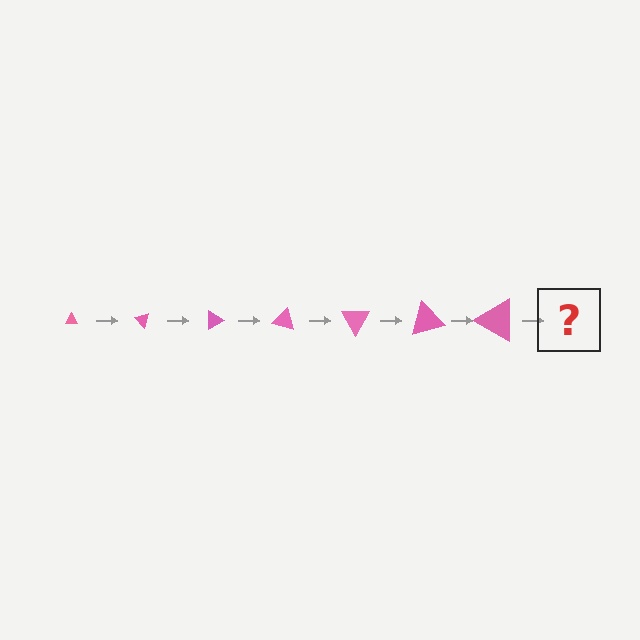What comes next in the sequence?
The next element should be a triangle, larger than the previous one and rotated 315 degrees from the start.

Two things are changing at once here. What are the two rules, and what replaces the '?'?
The two rules are that the triangle grows larger each step and it rotates 45 degrees each step. The '?' should be a triangle, larger than the previous one and rotated 315 degrees from the start.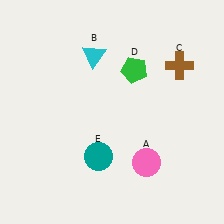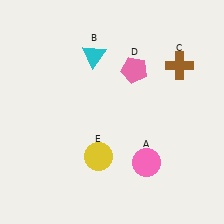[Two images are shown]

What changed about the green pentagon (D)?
In Image 1, D is green. In Image 2, it changed to pink.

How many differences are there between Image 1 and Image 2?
There are 2 differences between the two images.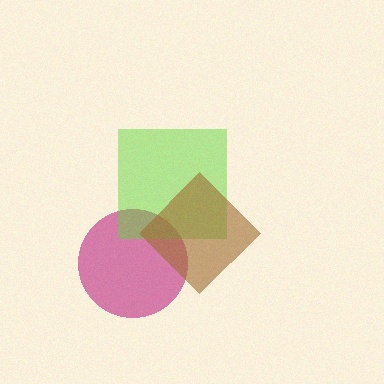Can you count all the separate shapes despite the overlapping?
Yes, there are 3 separate shapes.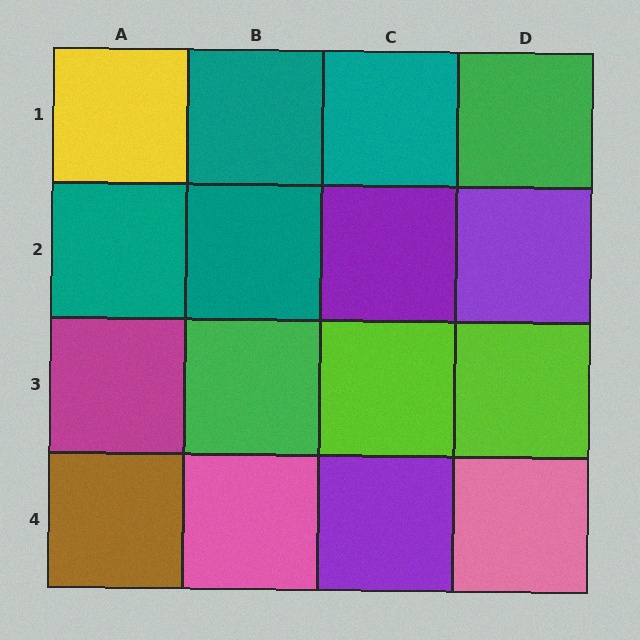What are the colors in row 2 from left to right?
Teal, teal, purple, purple.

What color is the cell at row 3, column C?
Lime.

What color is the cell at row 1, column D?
Green.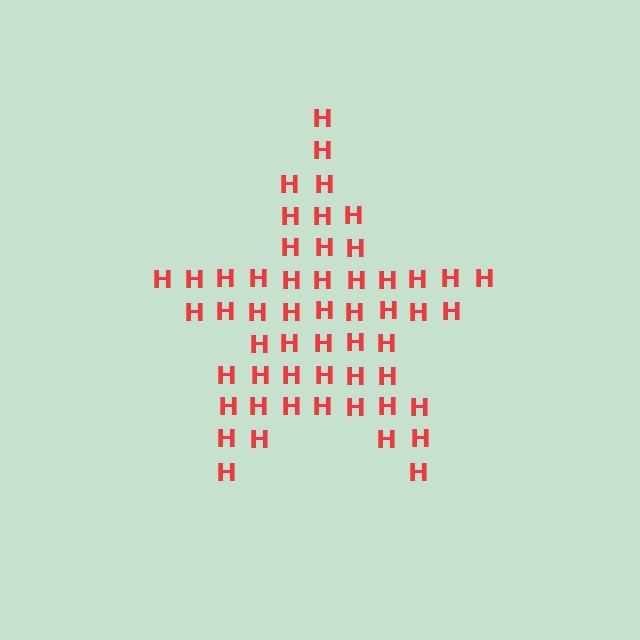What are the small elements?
The small elements are letter H's.